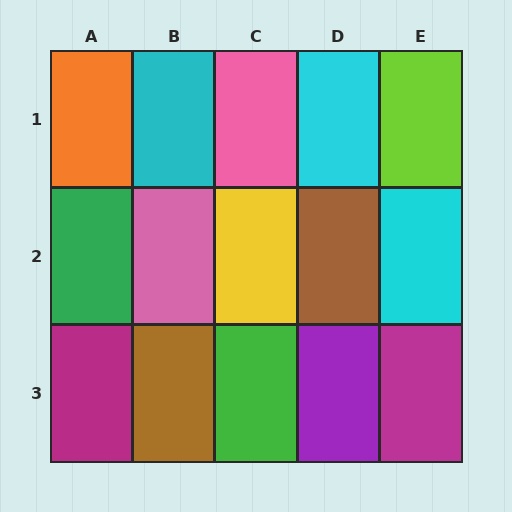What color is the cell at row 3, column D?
Purple.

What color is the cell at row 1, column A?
Orange.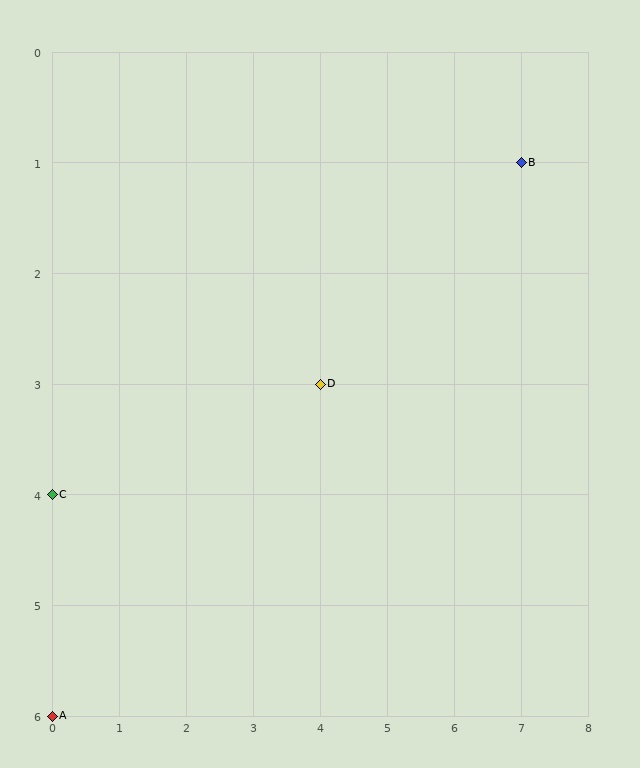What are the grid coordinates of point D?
Point D is at grid coordinates (4, 3).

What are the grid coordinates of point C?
Point C is at grid coordinates (0, 4).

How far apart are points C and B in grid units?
Points C and B are 7 columns and 3 rows apart (about 7.6 grid units diagonally).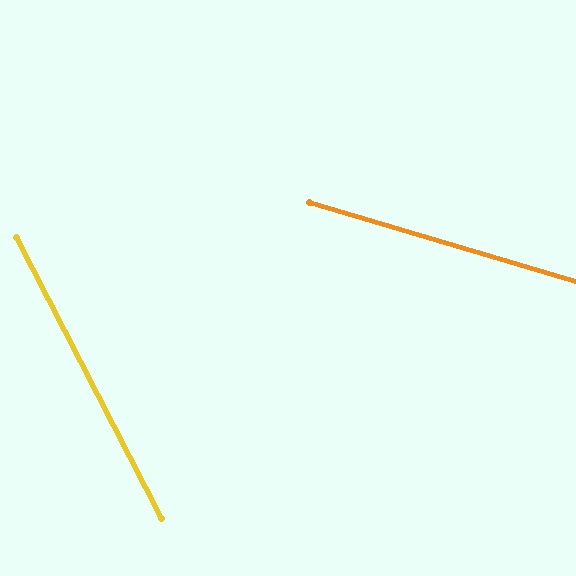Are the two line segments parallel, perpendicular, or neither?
Neither parallel nor perpendicular — they differ by about 46°.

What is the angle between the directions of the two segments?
Approximately 46 degrees.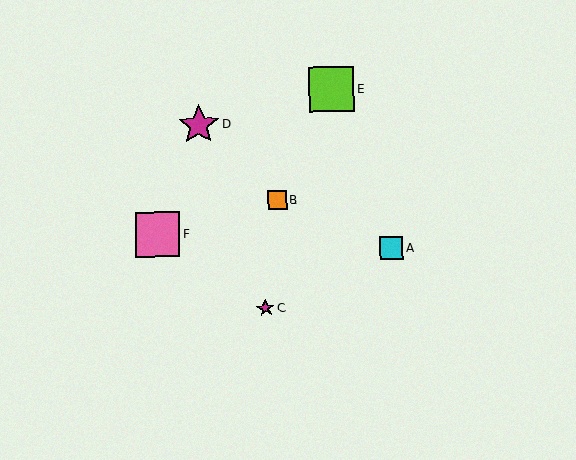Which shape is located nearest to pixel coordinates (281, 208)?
The orange square (labeled B) at (278, 200) is nearest to that location.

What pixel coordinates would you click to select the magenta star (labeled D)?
Click at (199, 125) to select the magenta star D.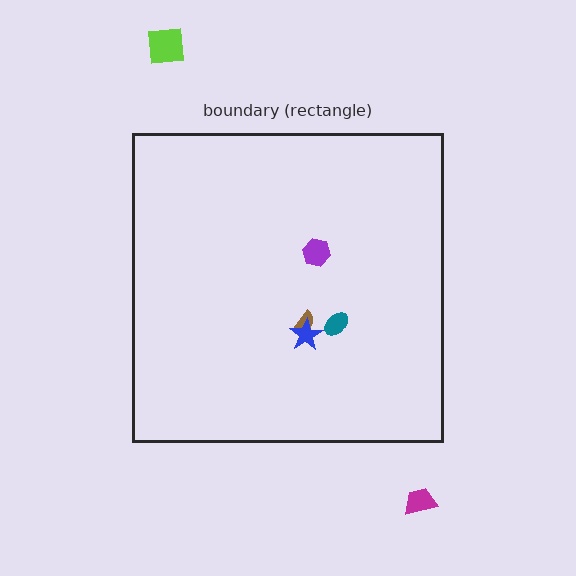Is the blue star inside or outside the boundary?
Inside.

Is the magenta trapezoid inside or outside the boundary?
Outside.